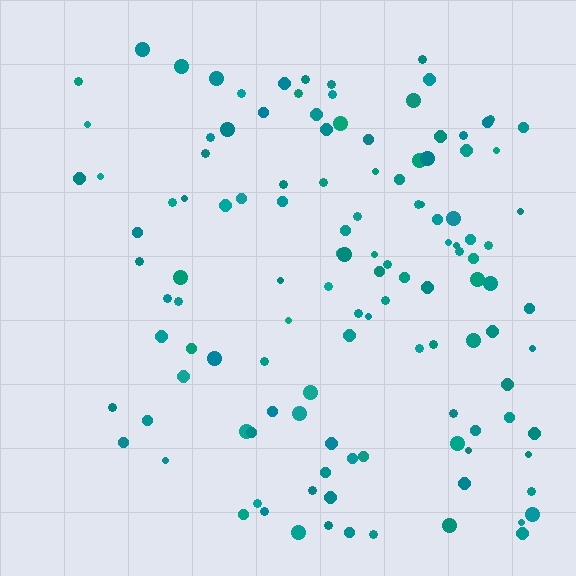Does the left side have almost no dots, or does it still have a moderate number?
Still a moderate number, just noticeably fewer than the right.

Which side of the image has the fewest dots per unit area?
The left.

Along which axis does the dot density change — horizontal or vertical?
Horizontal.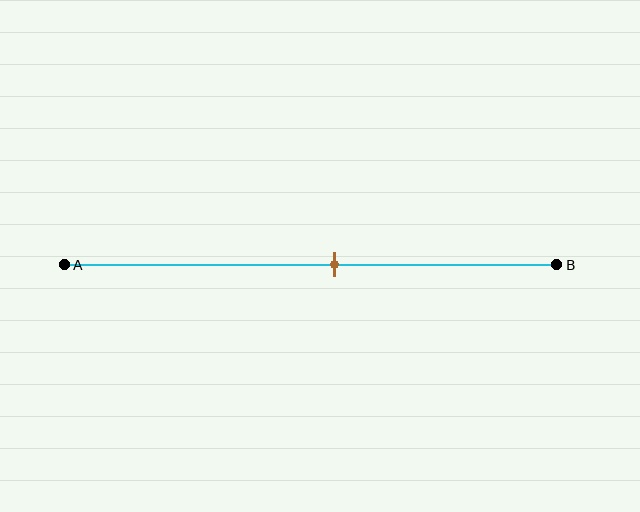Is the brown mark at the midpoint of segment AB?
No, the mark is at about 55% from A, not at the 50% midpoint.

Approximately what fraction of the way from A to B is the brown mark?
The brown mark is approximately 55% of the way from A to B.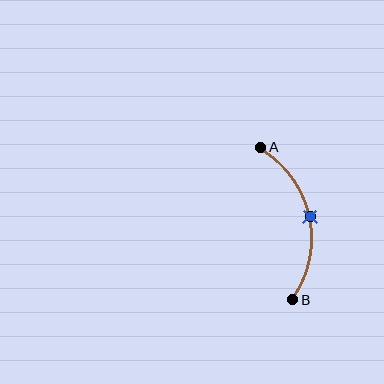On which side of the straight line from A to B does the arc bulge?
The arc bulges to the right of the straight line connecting A and B.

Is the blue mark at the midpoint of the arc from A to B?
Yes. The blue mark lies on the arc at equal arc-length from both A and B — it is the arc midpoint.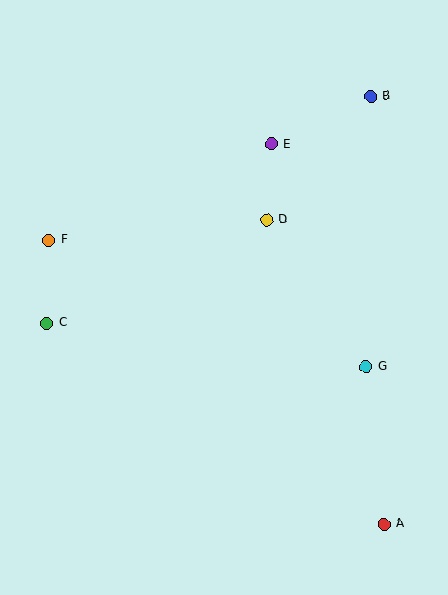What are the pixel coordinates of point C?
Point C is at (47, 323).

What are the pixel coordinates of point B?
Point B is at (370, 96).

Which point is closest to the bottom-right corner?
Point A is closest to the bottom-right corner.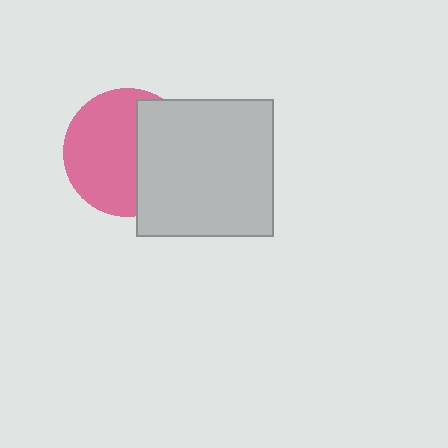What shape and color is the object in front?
The object in front is a light gray square.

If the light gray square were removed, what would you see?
You would see the complete pink circle.